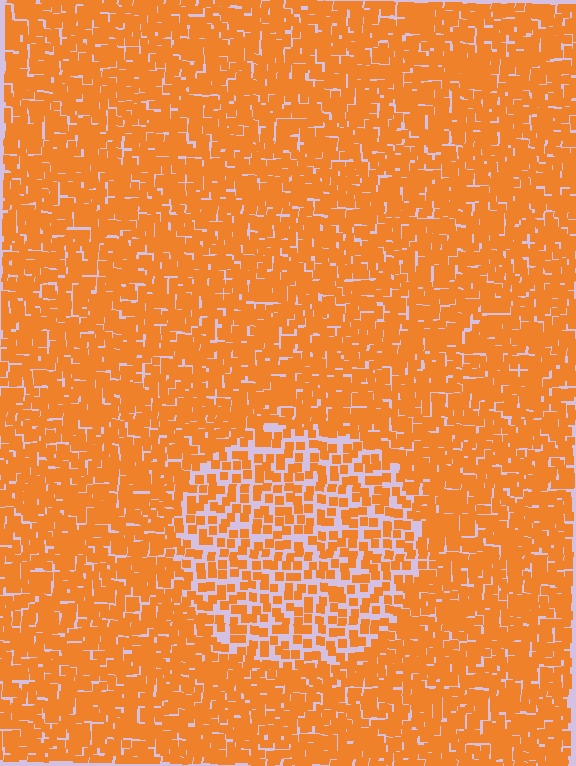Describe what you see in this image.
The image contains small orange elements arranged at two different densities. A circle-shaped region is visible where the elements are less densely packed than the surrounding area.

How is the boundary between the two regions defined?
The boundary is defined by a change in element density (approximately 1.9x ratio). All elements are the same color, size, and shape.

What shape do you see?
I see a circle.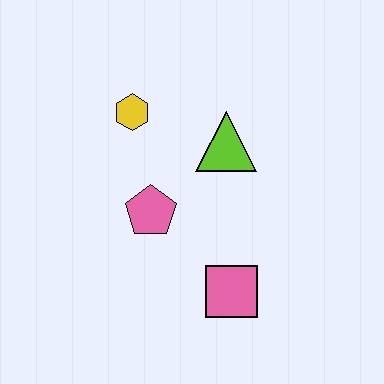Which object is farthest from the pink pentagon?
The pink square is farthest from the pink pentagon.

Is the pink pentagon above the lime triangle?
No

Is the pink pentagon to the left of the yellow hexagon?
No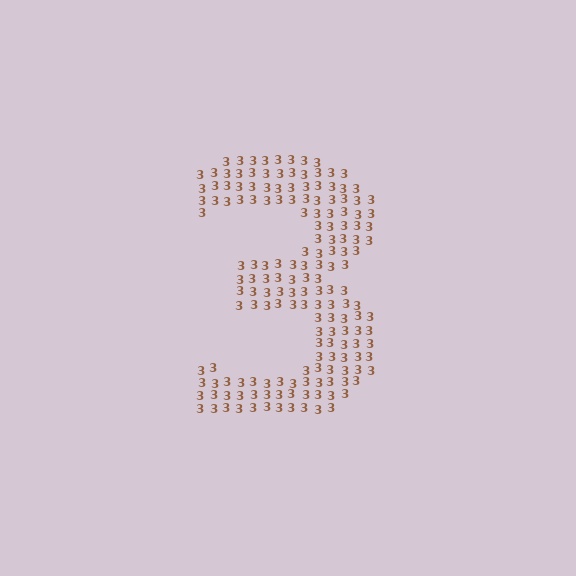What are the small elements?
The small elements are digit 3's.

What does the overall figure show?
The overall figure shows the digit 3.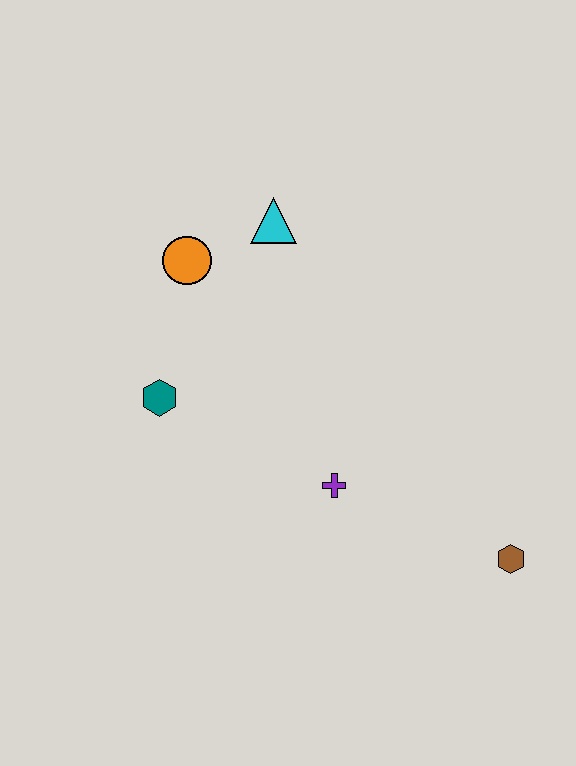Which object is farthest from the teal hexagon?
The brown hexagon is farthest from the teal hexagon.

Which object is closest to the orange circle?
The cyan triangle is closest to the orange circle.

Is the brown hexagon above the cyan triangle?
No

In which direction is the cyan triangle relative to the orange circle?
The cyan triangle is to the right of the orange circle.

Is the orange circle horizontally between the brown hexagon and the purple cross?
No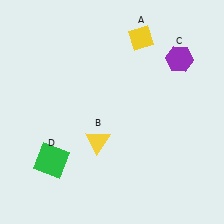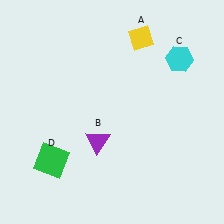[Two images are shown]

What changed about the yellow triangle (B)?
In Image 1, B is yellow. In Image 2, it changed to purple.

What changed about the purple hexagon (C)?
In Image 1, C is purple. In Image 2, it changed to cyan.